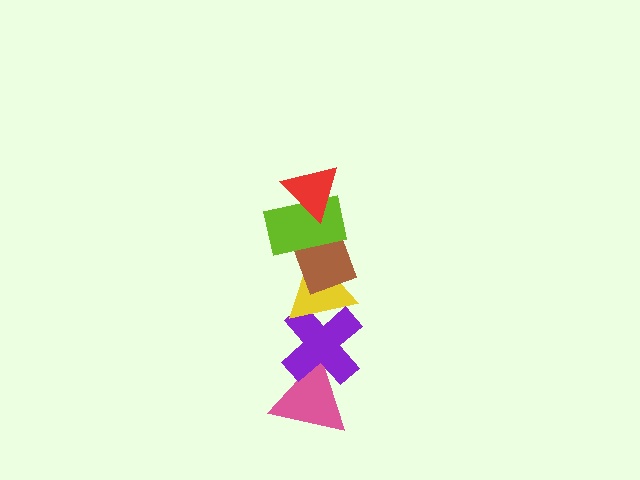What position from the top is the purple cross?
The purple cross is 5th from the top.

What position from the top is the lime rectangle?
The lime rectangle is 2nd from the top.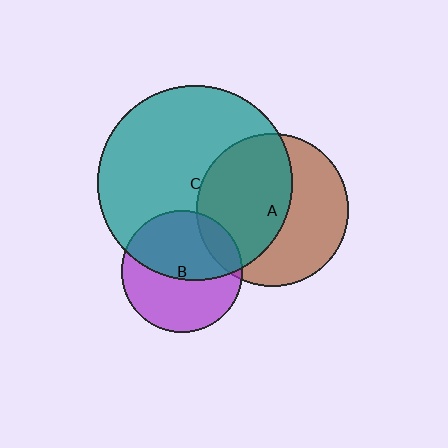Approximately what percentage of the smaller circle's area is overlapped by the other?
Approximately 15%.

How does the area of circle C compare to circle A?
Approximately 1.6 times.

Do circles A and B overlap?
Yes.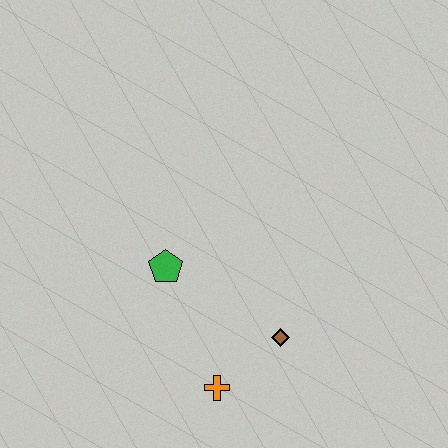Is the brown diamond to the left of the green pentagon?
No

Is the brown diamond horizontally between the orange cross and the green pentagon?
No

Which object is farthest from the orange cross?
The green pentagon is farthest from the orange cross.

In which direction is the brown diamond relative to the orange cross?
The brown diamond is to the right of the orange cross.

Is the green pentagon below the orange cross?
No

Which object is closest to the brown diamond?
The orange cross is closest to the brown diamond.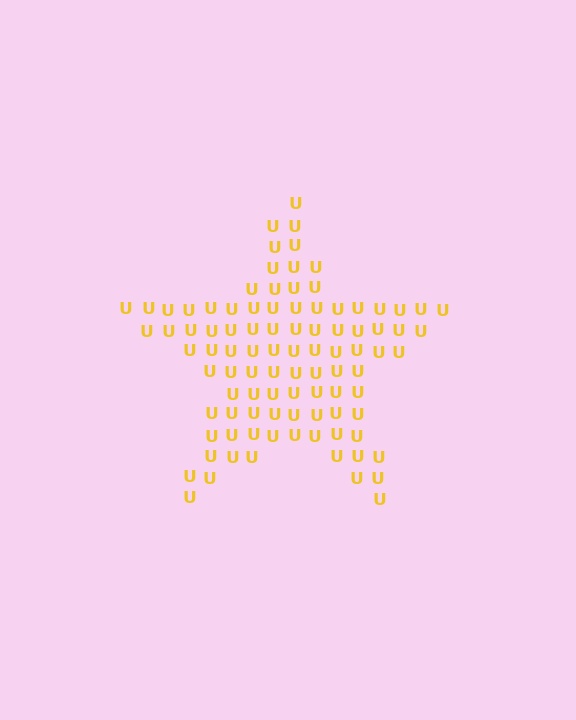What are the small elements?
The small elements are letter U's.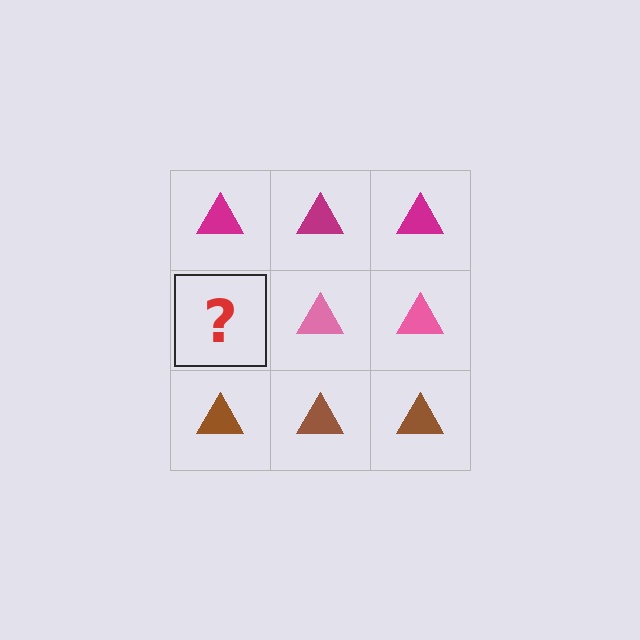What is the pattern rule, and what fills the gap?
The rule is that each row has a consistent color. The gap should be filled with a pink triangle.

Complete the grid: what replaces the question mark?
The question mark should be replaced with a pink triangle.